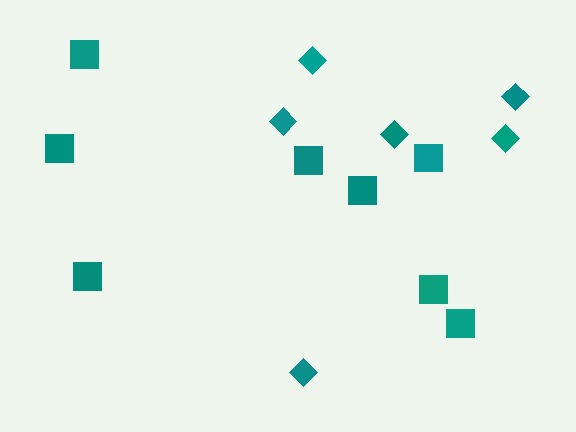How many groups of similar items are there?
There are 2 groups: one group of diamonds (6) and one group of squares (8).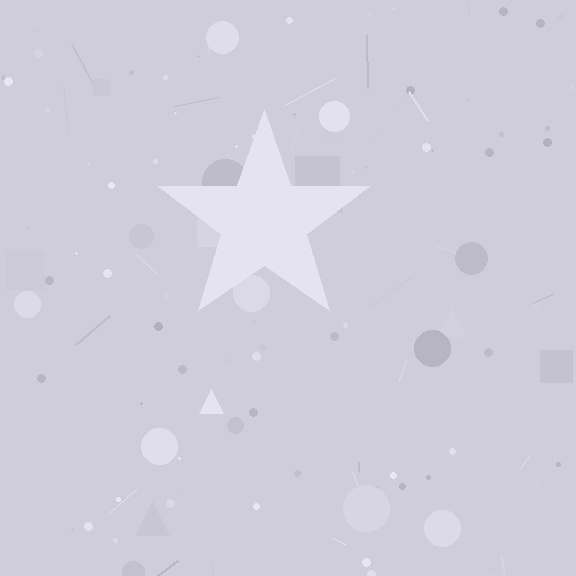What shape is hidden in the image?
A star is hidden in the image.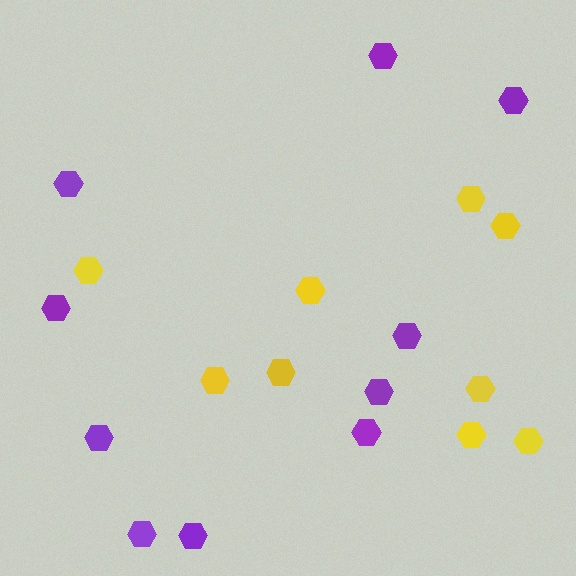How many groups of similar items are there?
There are 2 groups: one group of yellow hexagons (9) and one group of purple hexagons (10).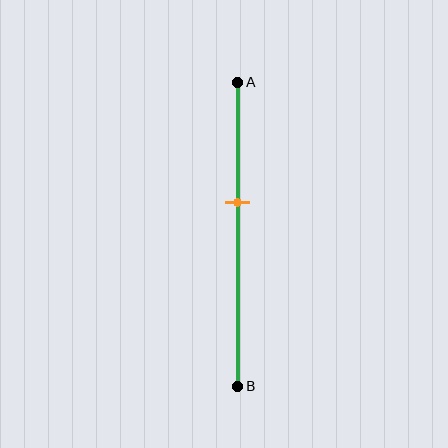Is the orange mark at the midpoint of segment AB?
No, the mark is at about 40% from A, not at the 50% midpoint.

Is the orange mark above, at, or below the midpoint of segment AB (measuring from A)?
The orange mark is above the midpoint of segment AB.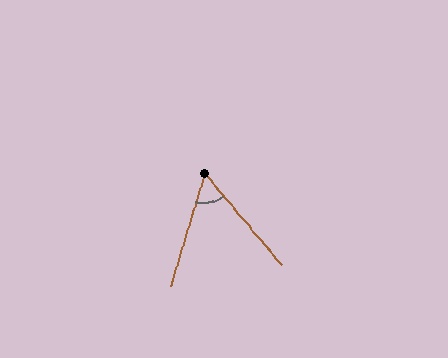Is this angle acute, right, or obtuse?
It is acute.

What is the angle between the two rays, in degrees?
Approximately 57 degrees.